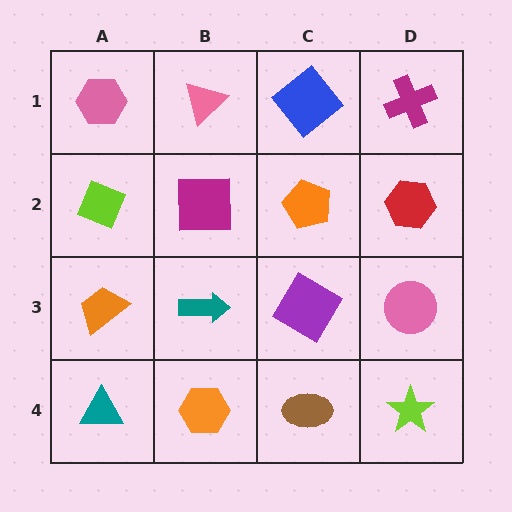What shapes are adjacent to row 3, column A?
A lime diamond (row 2, column A), a teal triangle (row 4, column A), a teal arrow (row 3, column B).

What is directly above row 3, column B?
A magenta square.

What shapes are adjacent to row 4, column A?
An orange trapezoid (row 3, column A), an orange hexagon (row 4, column B).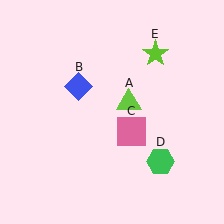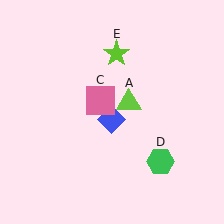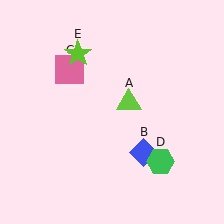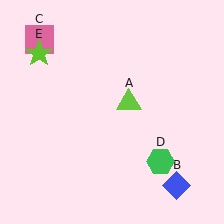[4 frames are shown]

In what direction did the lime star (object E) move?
The lime star (object E) moved left.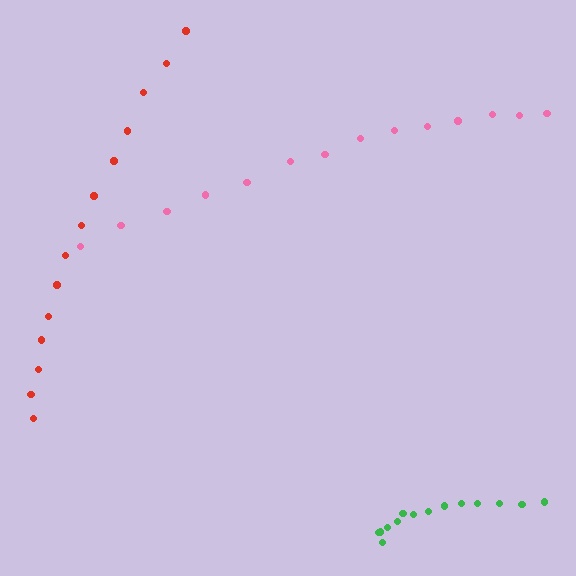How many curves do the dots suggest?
There are 3 distinct paths.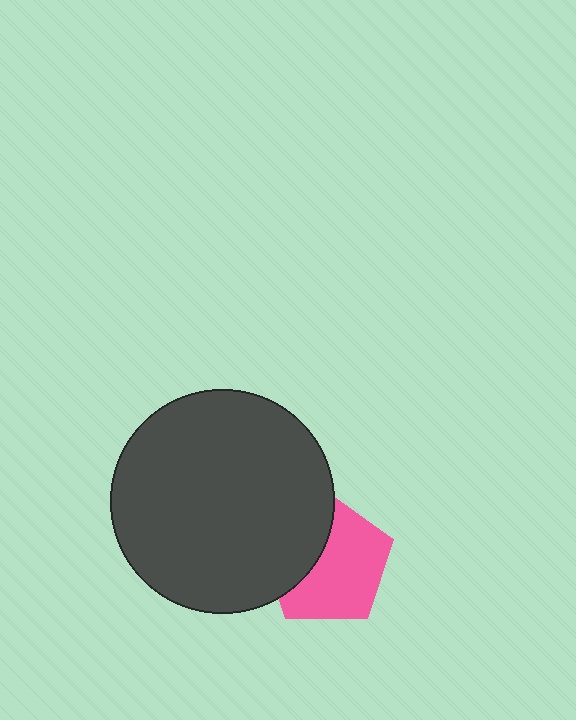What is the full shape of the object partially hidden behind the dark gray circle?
The partially hidden object is a pink pentagon.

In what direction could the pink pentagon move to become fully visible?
The pink pentagon could move right. That would shift it out from behind the dark gray circle entirely.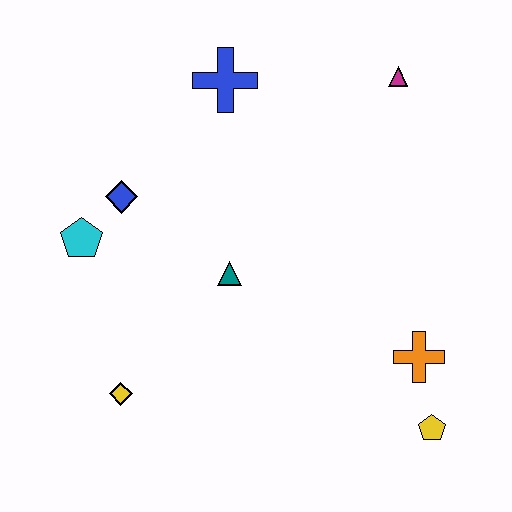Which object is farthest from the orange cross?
The cyan pentagon is farthest from the orange cross.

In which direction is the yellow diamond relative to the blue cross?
The yellow diamond is below the blue cross.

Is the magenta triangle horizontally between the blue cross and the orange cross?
Yes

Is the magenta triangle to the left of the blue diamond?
No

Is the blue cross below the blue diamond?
No